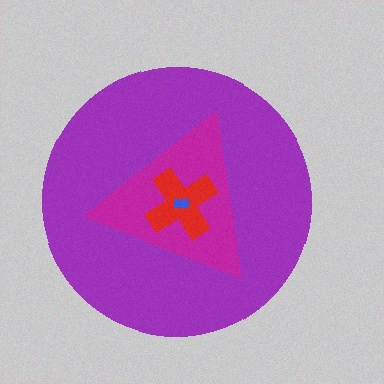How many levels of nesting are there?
4.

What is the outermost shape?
The purple circle.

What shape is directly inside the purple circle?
The magenta triangle.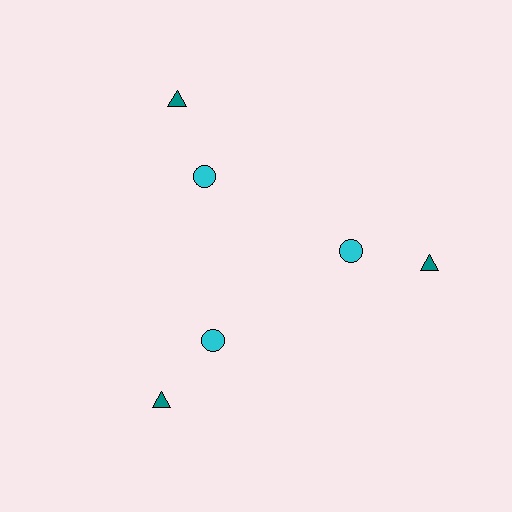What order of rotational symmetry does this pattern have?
This pattern has 3-fold rotational symmetry.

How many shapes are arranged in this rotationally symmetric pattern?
There are 6 shapes, arranged in 3 groups of 2.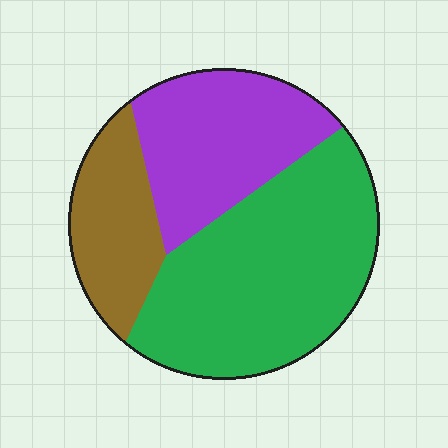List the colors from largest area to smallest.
From largest to smallest: green, purple, brown.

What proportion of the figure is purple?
Purple covers about 30% of the figure.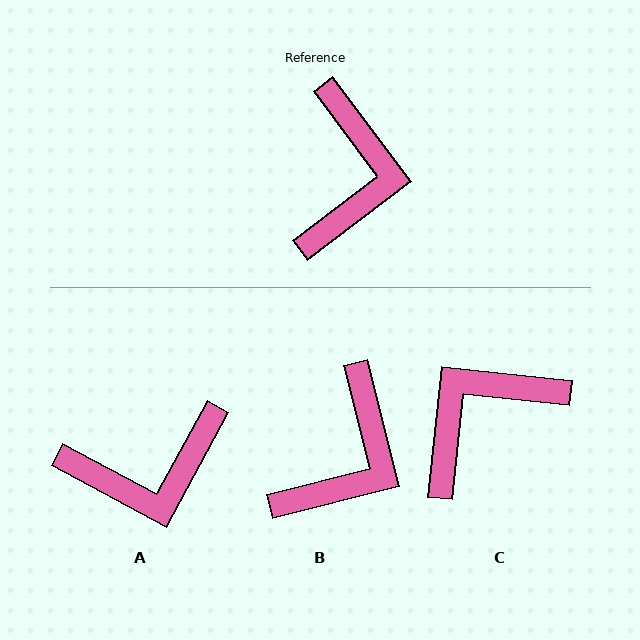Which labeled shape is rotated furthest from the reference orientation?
C, about 137 degrees away.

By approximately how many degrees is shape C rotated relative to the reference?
Approximately 137 degrees counter-clockwise.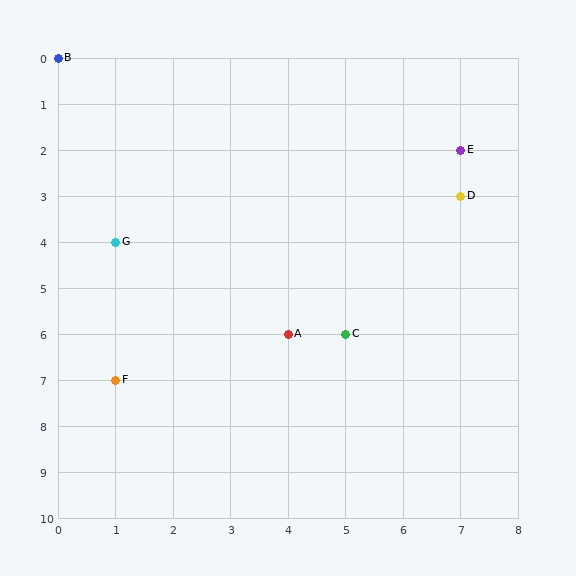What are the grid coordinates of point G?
Point G is at grid coordinates (1, 4).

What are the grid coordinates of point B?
Point B is at grid coordinates (0, 0).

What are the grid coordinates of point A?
Point A is at grid coordinates (4, 6).